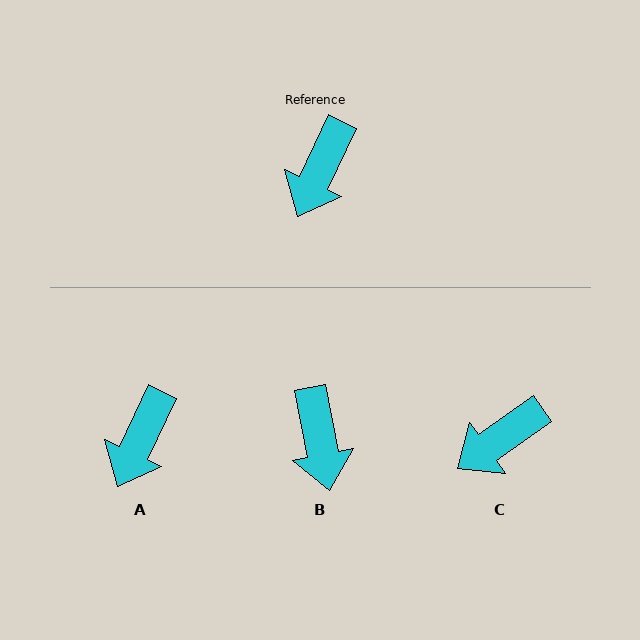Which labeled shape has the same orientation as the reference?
A.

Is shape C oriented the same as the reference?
No, it is off by about 29 degrees.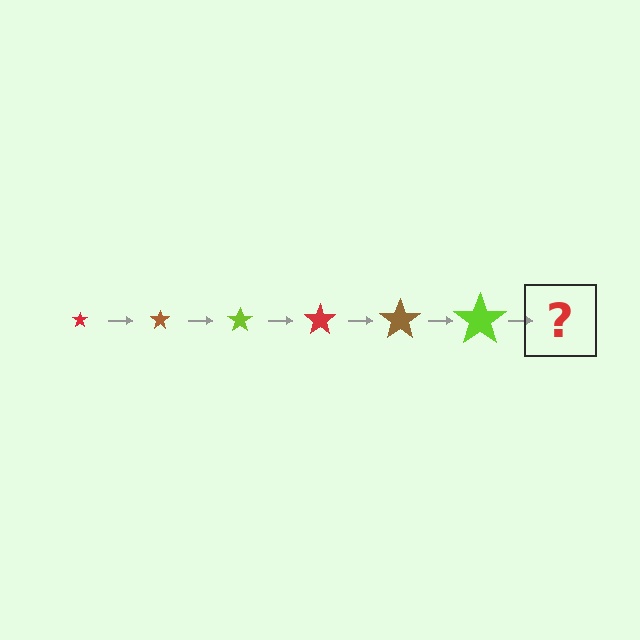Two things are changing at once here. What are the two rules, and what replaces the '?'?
The two rules are that the star grows larger each step and the color cycles through red, brown, and lime. The '?' should be a red star, larger than the previous one.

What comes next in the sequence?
The next element should be a red star, larger than the previous one.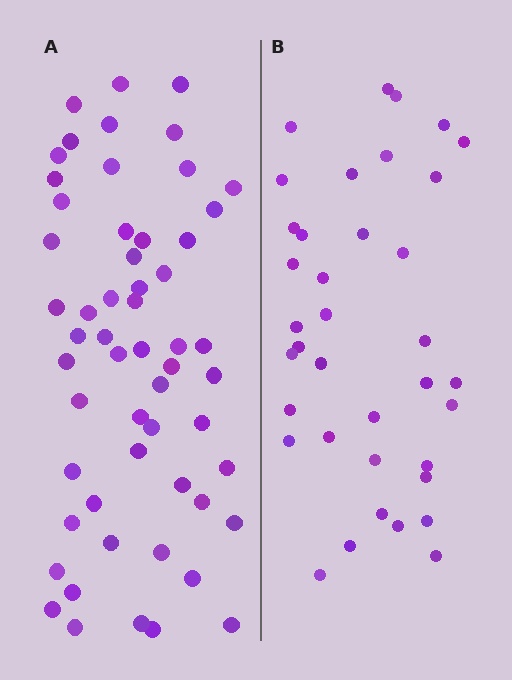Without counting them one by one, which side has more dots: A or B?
Region A (the left region) has more dots.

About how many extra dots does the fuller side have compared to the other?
Region A has approximately 20 more dots than region B.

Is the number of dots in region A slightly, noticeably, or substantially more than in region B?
Region A has substantially more. The ratio is roughly 1.5 to 1.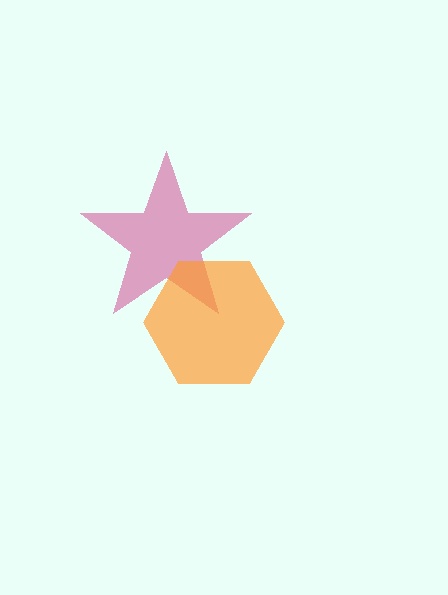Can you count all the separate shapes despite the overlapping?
Yes, there are 2 separate shapes.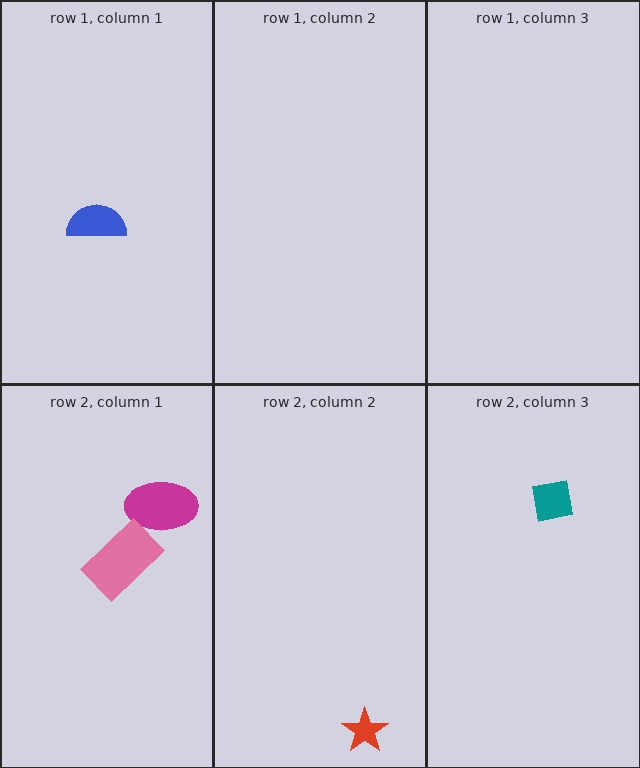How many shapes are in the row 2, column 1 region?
2.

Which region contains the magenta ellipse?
The row 2, column 1 region.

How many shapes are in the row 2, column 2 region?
1.